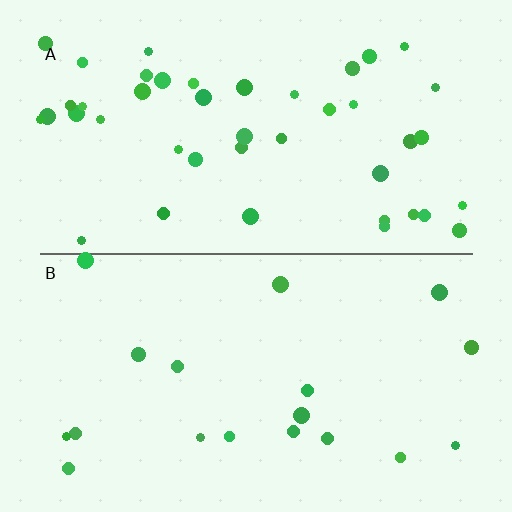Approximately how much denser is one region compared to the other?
Approximately 2.3× — region A over region B.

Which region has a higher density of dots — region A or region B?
A (the top).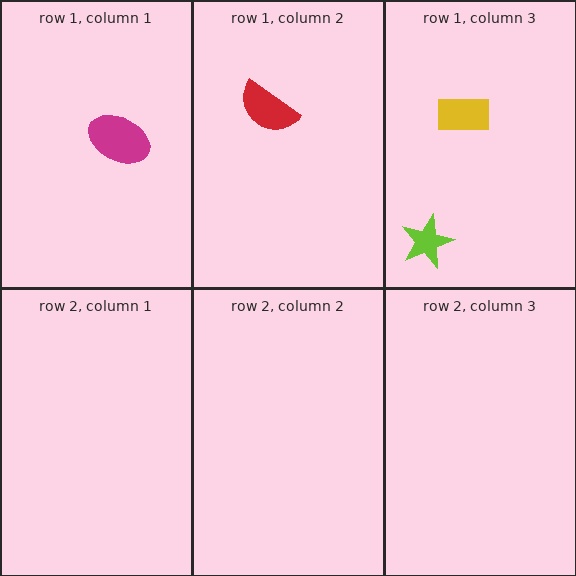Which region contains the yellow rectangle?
The row 1, column 3 region.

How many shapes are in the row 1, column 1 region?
1.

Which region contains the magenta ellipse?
The row 1, column 1 region.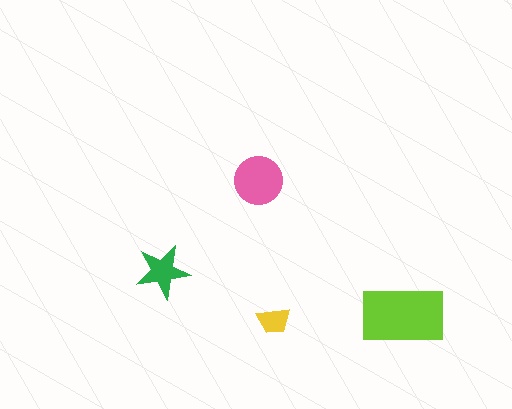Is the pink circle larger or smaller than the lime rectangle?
Smaller.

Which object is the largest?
The lime rectangle.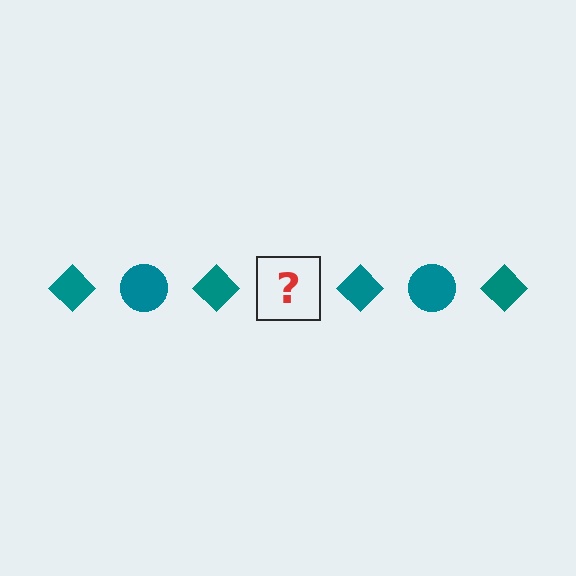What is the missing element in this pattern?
The missing element is a teal circle.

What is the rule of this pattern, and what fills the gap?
The rule is that the pattern cycles through diamond, circle shapes in teal. The gap should be filled with a teal circle.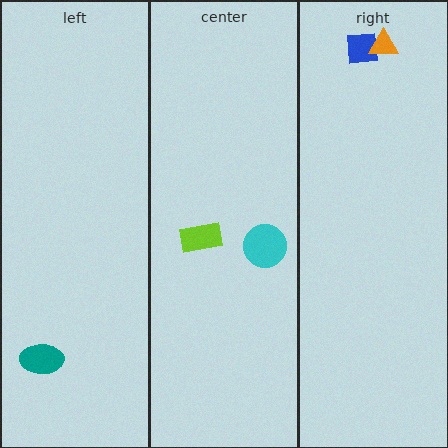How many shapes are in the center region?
2.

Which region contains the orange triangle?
The right region.